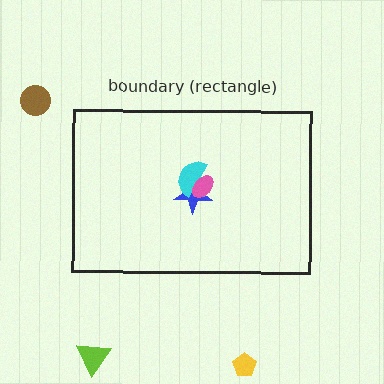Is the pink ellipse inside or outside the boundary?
Inside.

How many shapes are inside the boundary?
4 inside, 3 outside.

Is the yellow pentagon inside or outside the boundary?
Outside.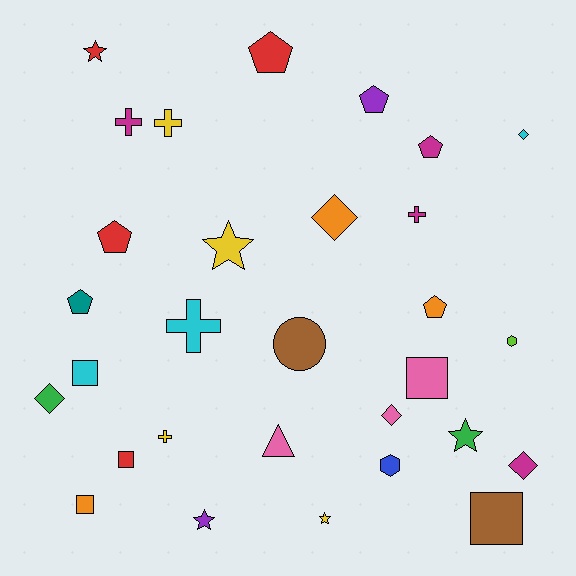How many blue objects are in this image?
There is 1 blue object.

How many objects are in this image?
There are 30 objects.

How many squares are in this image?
There are 5 squares.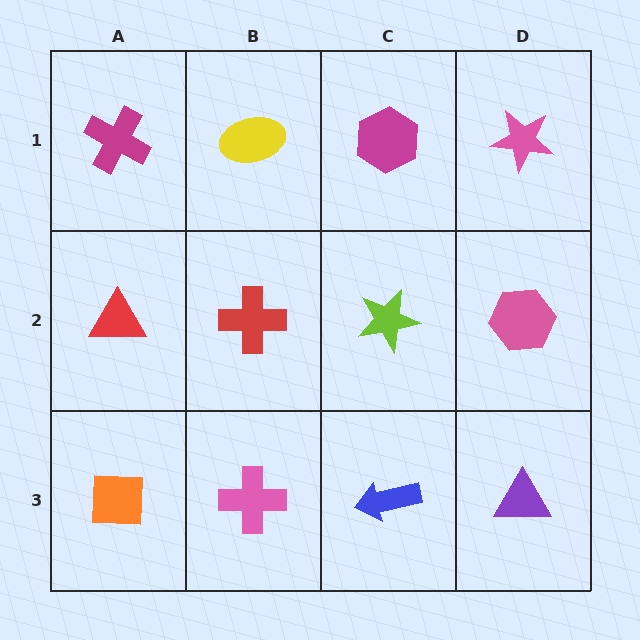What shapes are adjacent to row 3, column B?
A red cross (row 2, column B), an orange square (row 3, column A), a blue arrow (row 3, column C).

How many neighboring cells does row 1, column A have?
2.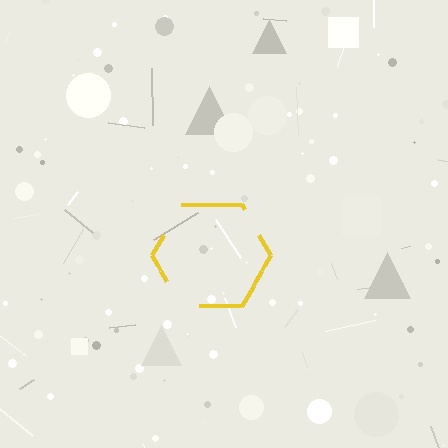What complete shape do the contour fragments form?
The contour fragments form a hexagon.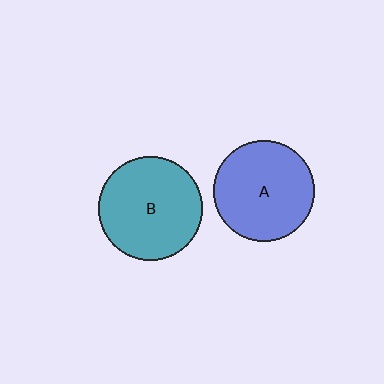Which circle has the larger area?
Circle B (teal).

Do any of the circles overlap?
No, none of the circles overlap.